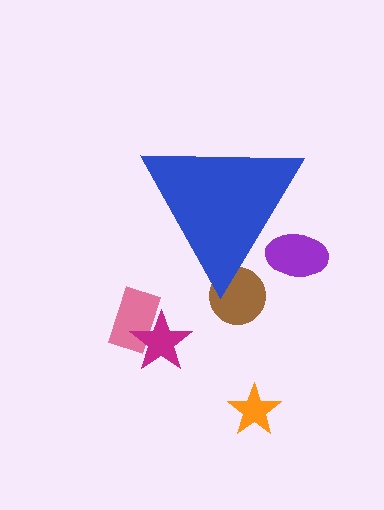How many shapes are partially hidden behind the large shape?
2 shapes are partially hidden.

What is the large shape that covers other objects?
A blue triangle.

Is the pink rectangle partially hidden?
No, the pink rectangle is fully visible.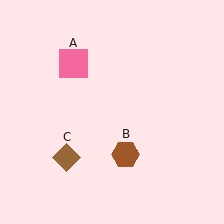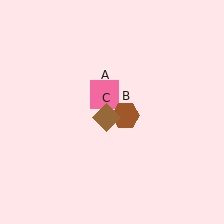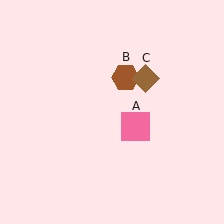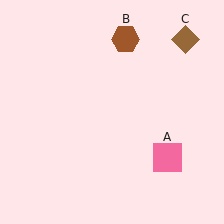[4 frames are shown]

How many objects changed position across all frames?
3 objects changed position: pink square (object A), brown hexagon (object B), brown diamond (object C).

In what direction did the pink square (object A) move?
The pink square (object A) moved down and to the right.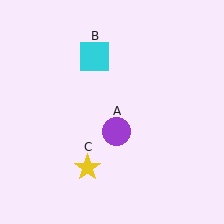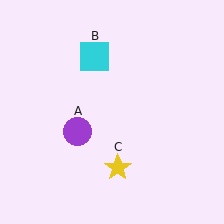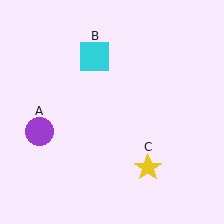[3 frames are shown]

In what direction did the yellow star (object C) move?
The yellow star (object C) moved right.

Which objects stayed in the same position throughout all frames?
Cyan square (object B) remained stationary.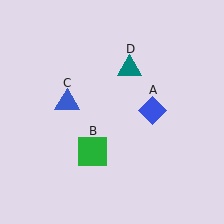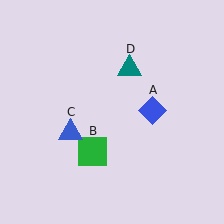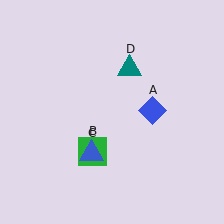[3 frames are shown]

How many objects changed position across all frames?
1 object changed position: blue triangle (object C).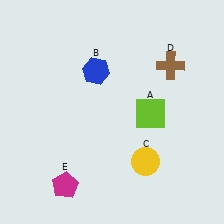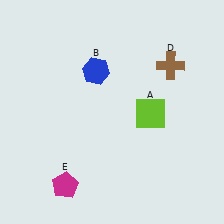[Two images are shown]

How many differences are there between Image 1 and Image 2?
There is 1 difference between the two images.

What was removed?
The yellow circle (C) was removed in Image 2.